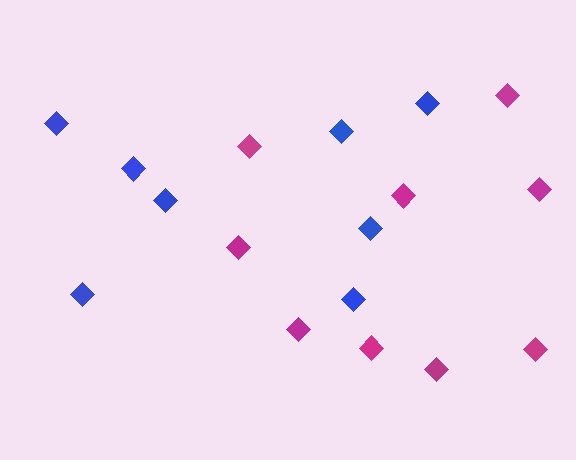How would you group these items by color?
There are 2 groups: one group of blue diamonds (8) and one group of magenta diamonds (9).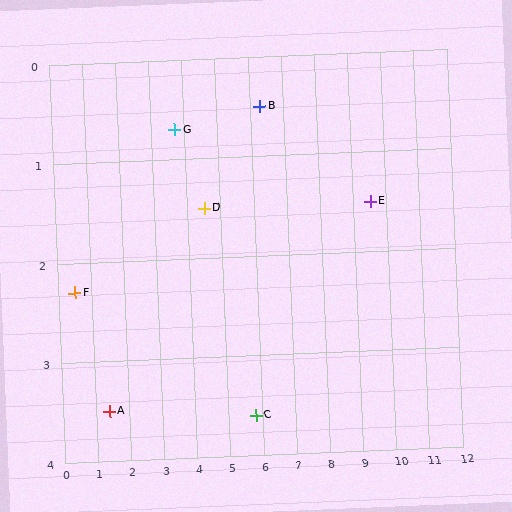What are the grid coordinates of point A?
Point A is at approximately (1.4, 3.5).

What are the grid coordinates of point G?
Point G is at approximately (3.7, 0.7).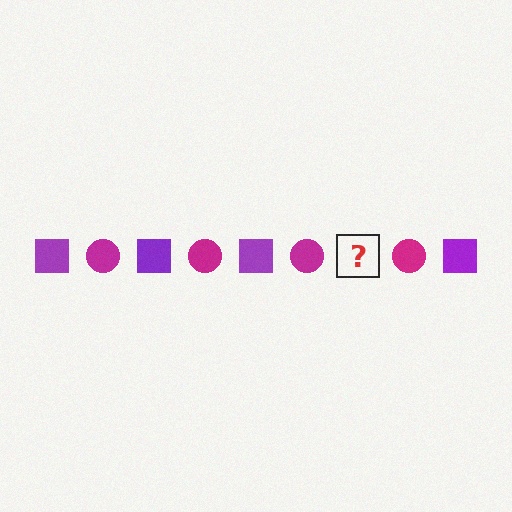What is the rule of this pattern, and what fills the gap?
The rule is that the pattern alternates between purple square and magenta circle. The gap should be filled with a purple square.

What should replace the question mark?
The question mark should be replaced with a purple square.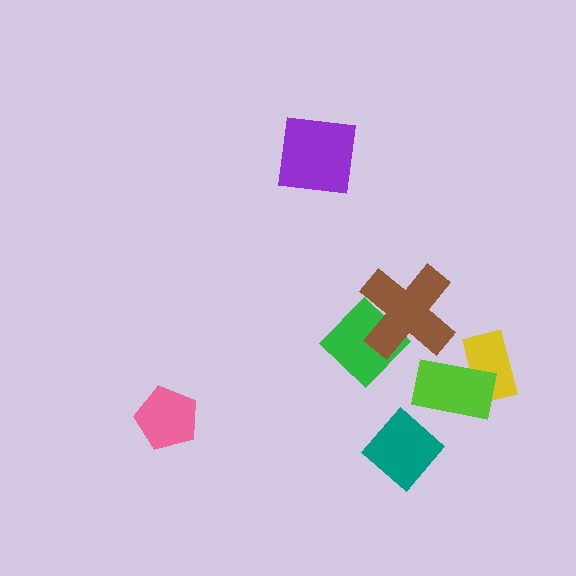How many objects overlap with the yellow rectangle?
1 object overlaps with the yellow rectangle.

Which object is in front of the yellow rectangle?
The lime rectangle is in front of the yellow rectangle.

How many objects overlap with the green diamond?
1 object overlaps with the green diamond.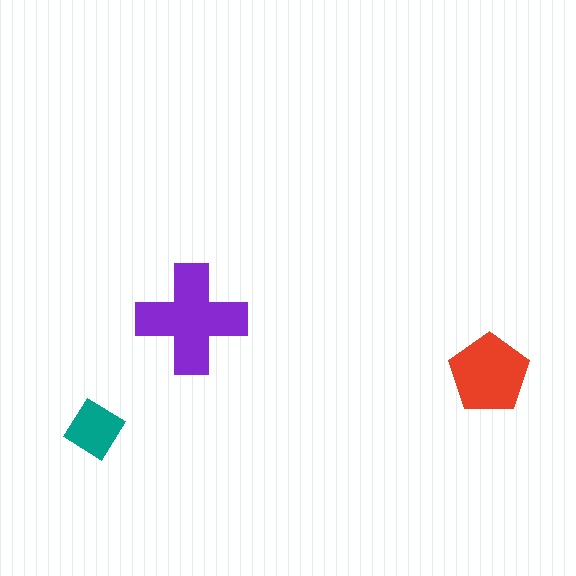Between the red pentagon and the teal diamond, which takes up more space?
The red pentagon.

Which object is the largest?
The purple cross.